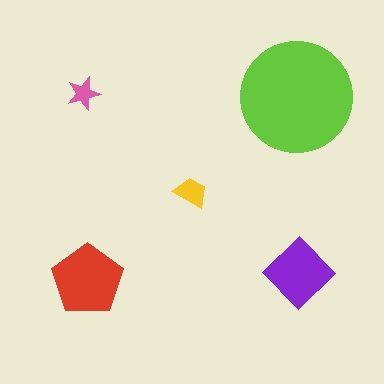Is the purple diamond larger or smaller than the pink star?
Larger.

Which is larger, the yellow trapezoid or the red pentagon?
The red pentagon.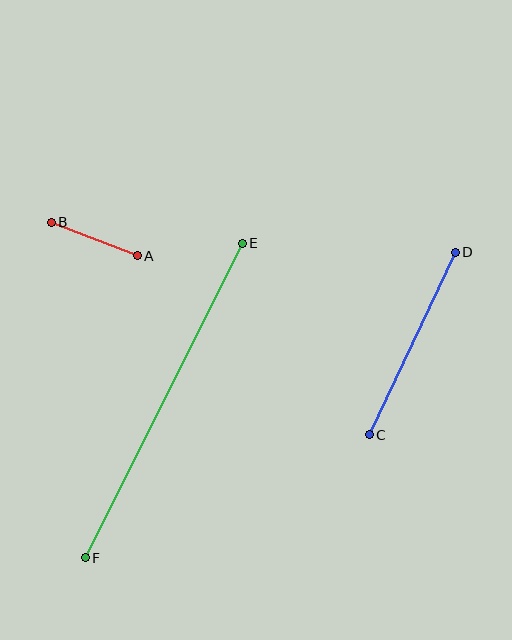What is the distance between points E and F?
The distance is approximately 352 pixels.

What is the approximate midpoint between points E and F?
The midpoint is at approximately (164, 401) pixels.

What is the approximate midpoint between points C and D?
The midpoint is at approximately (412, 344) pixels.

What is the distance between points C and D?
The distance is approximately 202 pixels.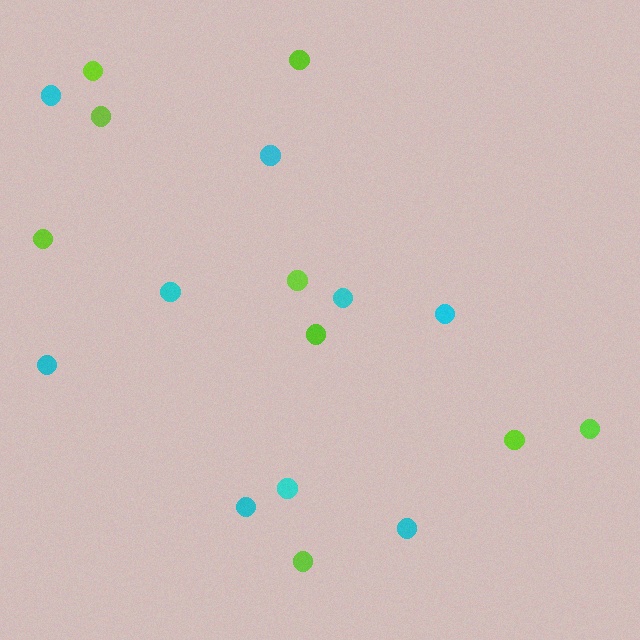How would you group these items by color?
There are 2 groups: one group of lime circles (9) and one group of cyan circles (9).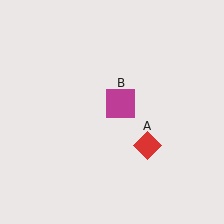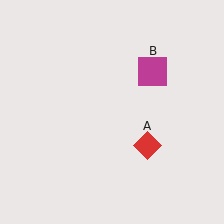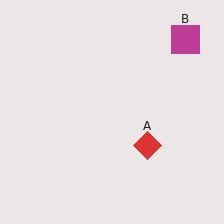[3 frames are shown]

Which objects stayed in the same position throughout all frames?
Red diamond (object A) remained stationary.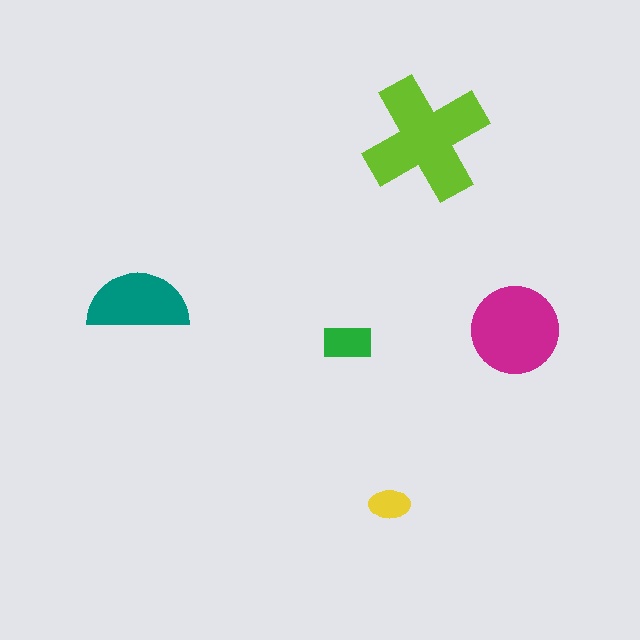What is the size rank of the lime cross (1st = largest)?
1st.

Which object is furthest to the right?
The magenta circle is rightmost.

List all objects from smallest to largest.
The yellow ellipse, the green rectangle, the teal semicircle, the magenta circle, the lime cross.